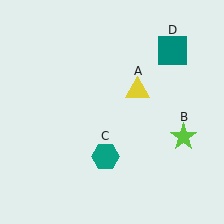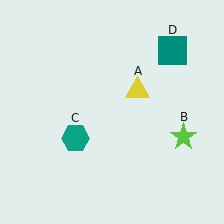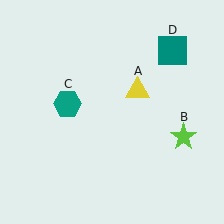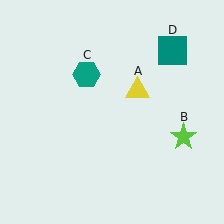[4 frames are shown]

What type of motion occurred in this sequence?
The teal hexagon (object C) rotated clockwise around the center of the scene.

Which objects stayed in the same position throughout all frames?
Yellow triangle (object A) and lime star (object B) and teal square (object D) remained stationary.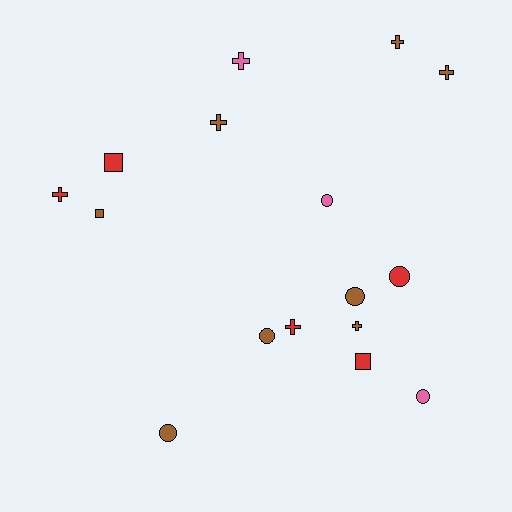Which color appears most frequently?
Brown, with 8 objects.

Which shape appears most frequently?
Cross, with 7 objects.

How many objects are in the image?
There are 16 objects.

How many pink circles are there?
There are 2 pink circles.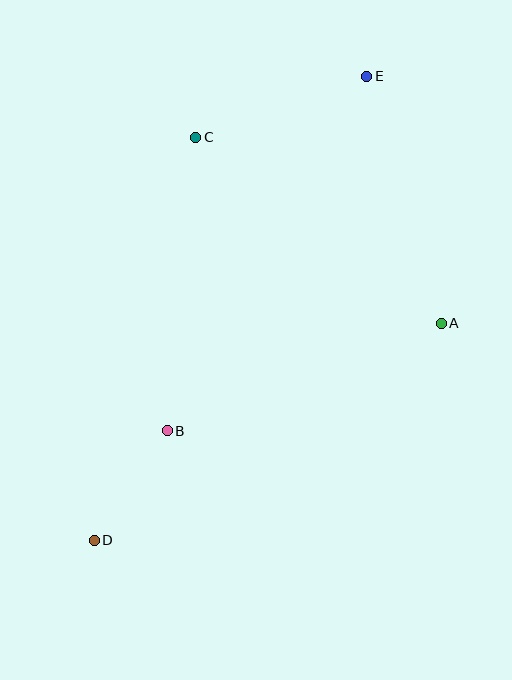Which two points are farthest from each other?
Points D and E are farthest from each other.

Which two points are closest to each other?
Points B and D are closest to each other.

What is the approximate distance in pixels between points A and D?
The distance between A and D is approximately 409 pixels.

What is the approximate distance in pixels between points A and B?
The distance between A and B is approximately 294 pixels.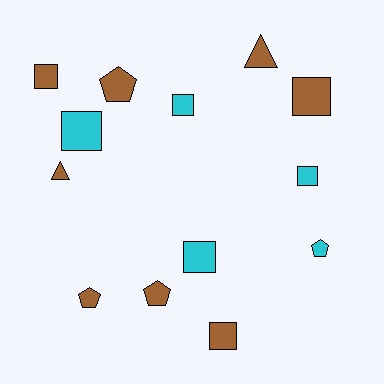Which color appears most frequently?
Brown, with 8 objects.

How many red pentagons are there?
There are no red pentagons.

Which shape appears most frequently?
Square, with 7 objects.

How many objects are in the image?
There are 13 objects.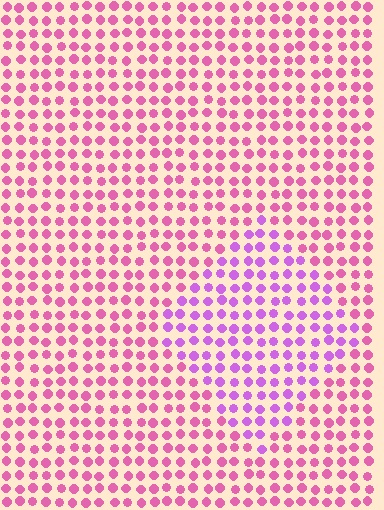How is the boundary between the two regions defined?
The boundary is defined purely by a slight shift in hue (about 36 degrees). Spacing, size, and orientation are identical on both sides.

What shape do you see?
I see a diamond.